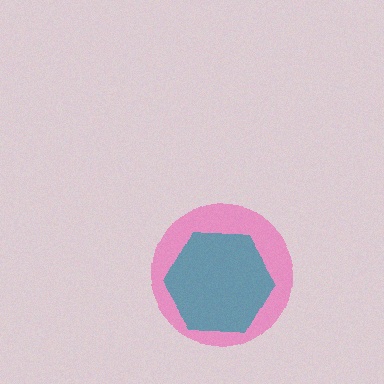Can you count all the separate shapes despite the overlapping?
Yes, there are 2 separate shapes.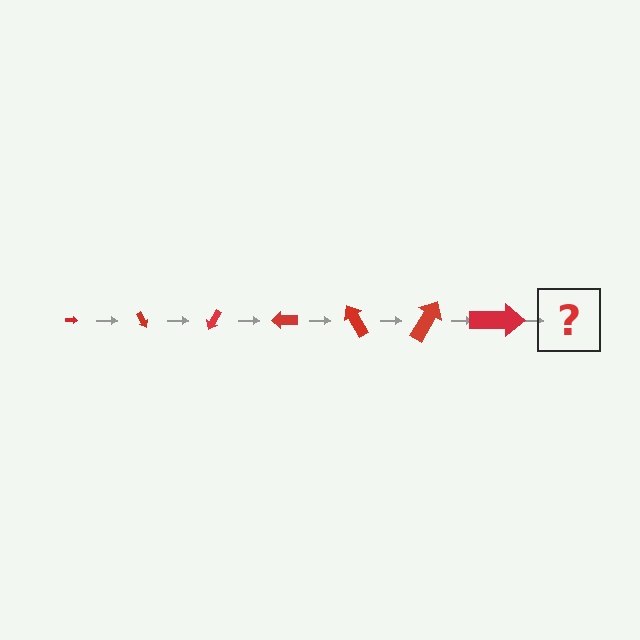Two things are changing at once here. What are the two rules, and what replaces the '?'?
The two rules are that the arrow grows larger each step and it rotates 60 degrees each step. The '?' should be an arrow, larger than the previous one and rotated 420 degrees from the start.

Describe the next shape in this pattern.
It should be an arrow, larger than the previous one and rotated 420 degrees from the start.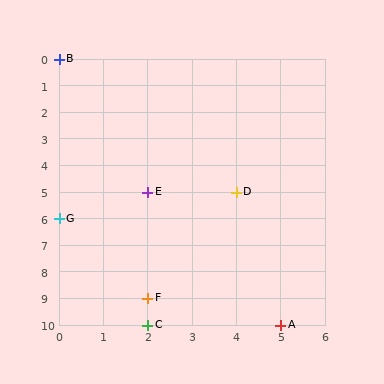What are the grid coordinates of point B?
Point B is at grid coordinates (0, 0).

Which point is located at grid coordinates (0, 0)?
Point B is at (0, 0).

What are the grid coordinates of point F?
Point F is at grid coordinates (2, 9).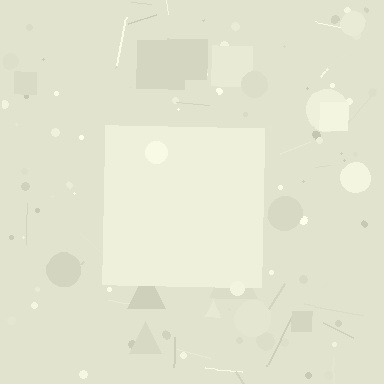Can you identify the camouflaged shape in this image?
The camouflaged shape is a square.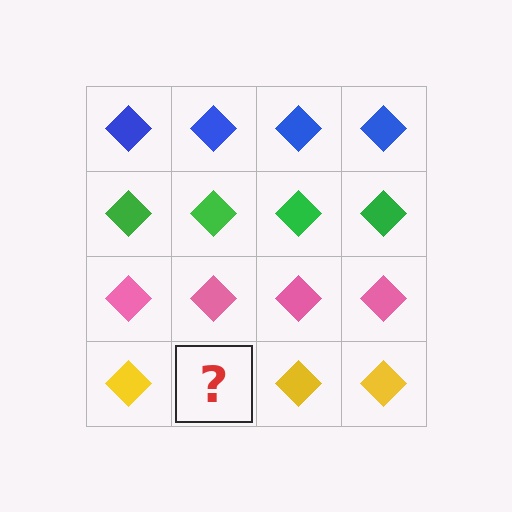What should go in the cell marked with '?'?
The missing cell should contain a yellow diamond.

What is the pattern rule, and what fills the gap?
The rule is that each row has a consistent color. The gap should be filled with a yellow diamond.